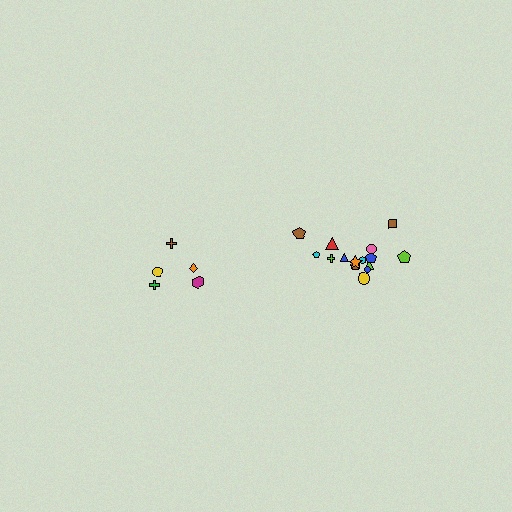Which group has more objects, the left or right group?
The right group.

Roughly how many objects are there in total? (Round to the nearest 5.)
Roughly 20 objects in total.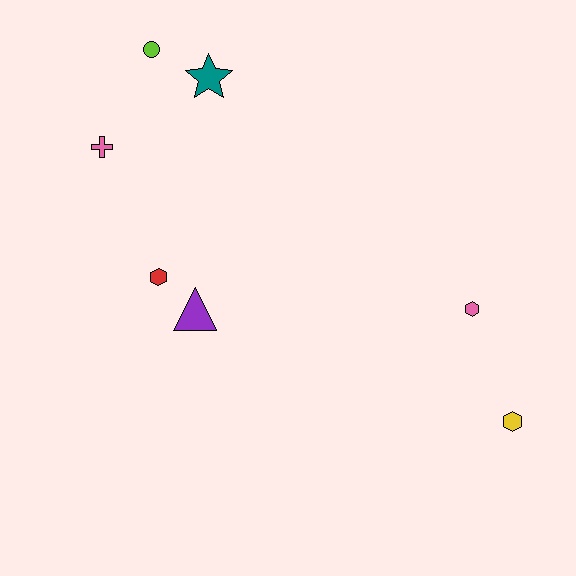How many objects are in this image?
There are 7 objects.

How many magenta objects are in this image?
There are no magenta objects.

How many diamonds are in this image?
There are no diamonds.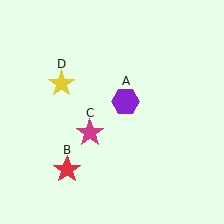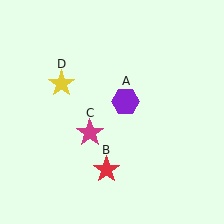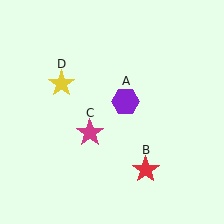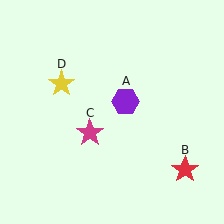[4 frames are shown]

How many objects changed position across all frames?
1 object changed position: red star (object B).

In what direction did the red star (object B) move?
The red star (object B) moved right.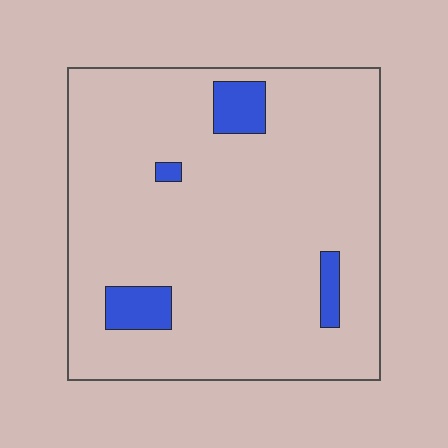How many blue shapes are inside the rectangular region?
4.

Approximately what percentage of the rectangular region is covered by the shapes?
Approximately 10%.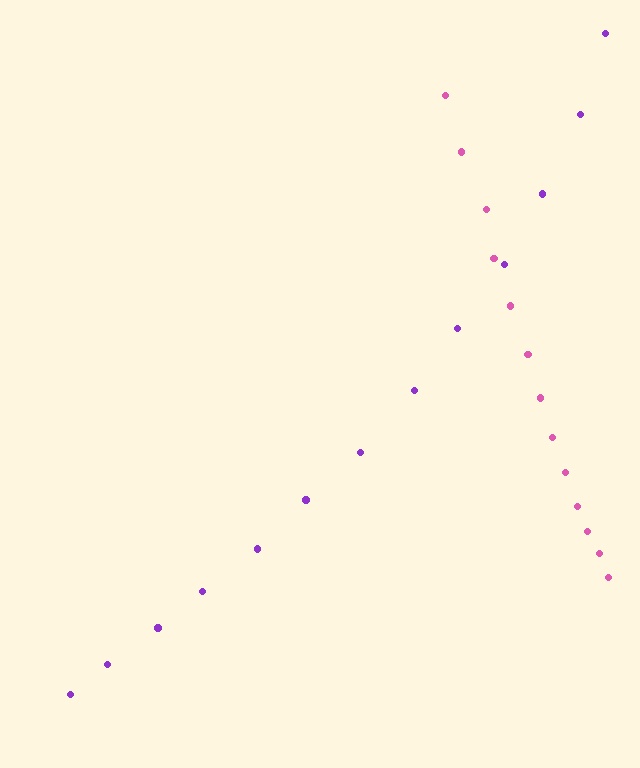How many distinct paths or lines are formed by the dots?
There are 2 distinct paths.